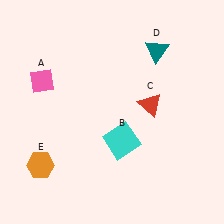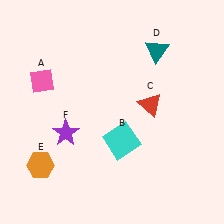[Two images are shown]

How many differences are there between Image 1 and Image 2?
There is 1 difference between the two images.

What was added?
A purple star (F) was added in Image 2.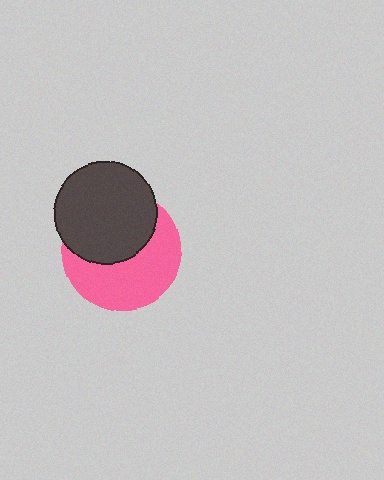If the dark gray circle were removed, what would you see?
You would see the complete pink circle.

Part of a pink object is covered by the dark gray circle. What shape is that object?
It is a circle.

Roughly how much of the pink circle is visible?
About half of it is visible (roughly 53%).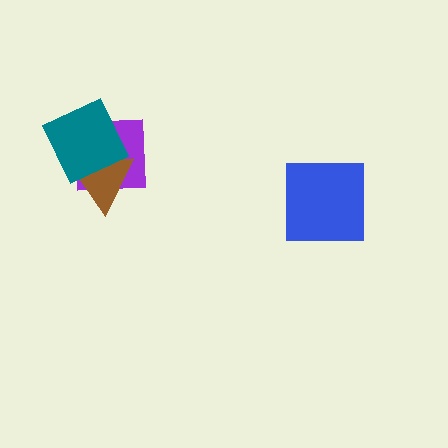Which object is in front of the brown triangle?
The teal diamond is in front of the brown triangle.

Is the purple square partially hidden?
Yes, it is partially covered by another shape.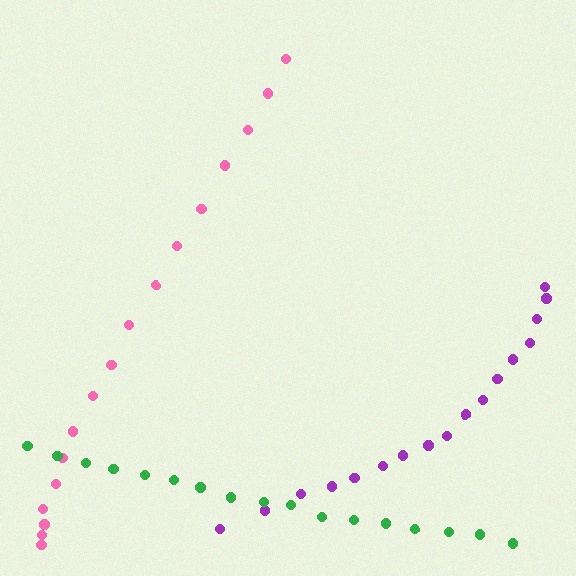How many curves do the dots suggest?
There are 3 distinct paths.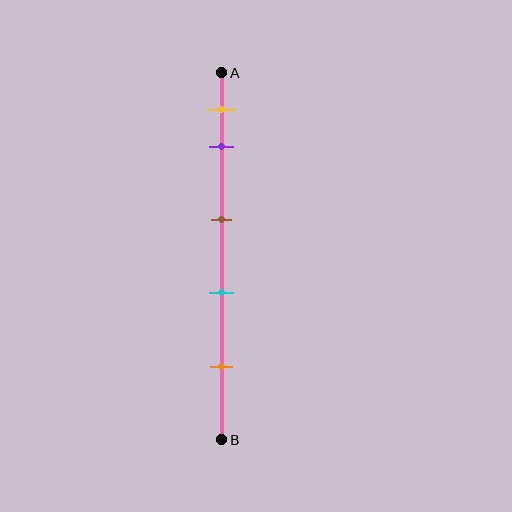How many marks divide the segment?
There are 5 marks dividing the segment.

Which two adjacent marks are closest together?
The yellow and purple marks are the closest adjacent pair.